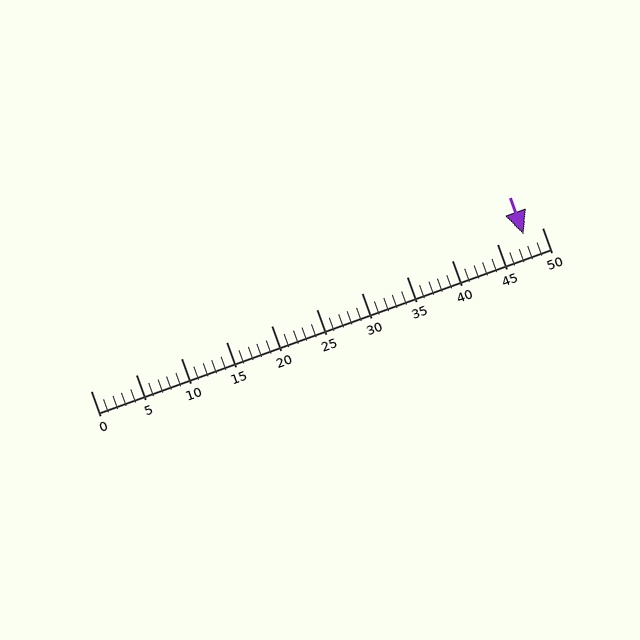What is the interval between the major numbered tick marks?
The major tick marks are spaced 5 units apart.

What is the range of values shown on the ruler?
The ruler shows values from 0 to 50.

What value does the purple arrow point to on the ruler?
The purple arrow points to approximately 48.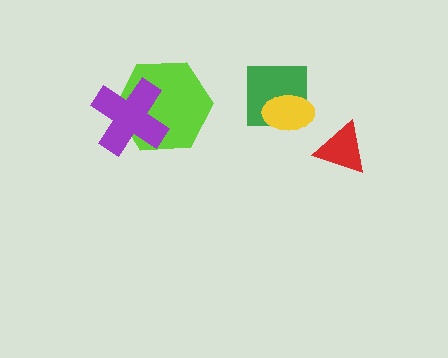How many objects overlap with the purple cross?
1 object overlaps with the purple cross.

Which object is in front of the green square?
The yellow ellipse is in front of the green square.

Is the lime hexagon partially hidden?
Yes, it is partially covered by another shape.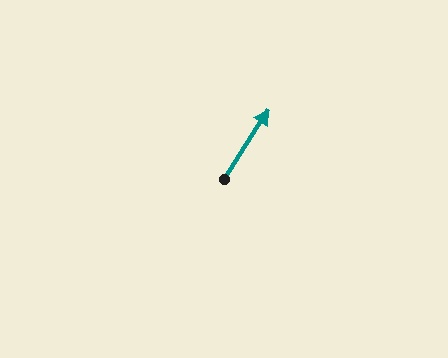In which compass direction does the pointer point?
Northeast.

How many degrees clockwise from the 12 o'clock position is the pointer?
Approximately 33 degrees.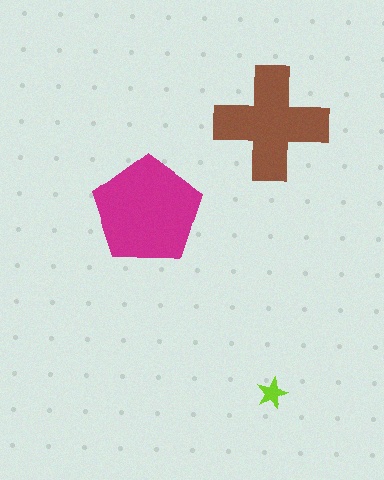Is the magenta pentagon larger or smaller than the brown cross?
Larger.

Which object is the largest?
The magenta pentagon.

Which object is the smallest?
The lime star.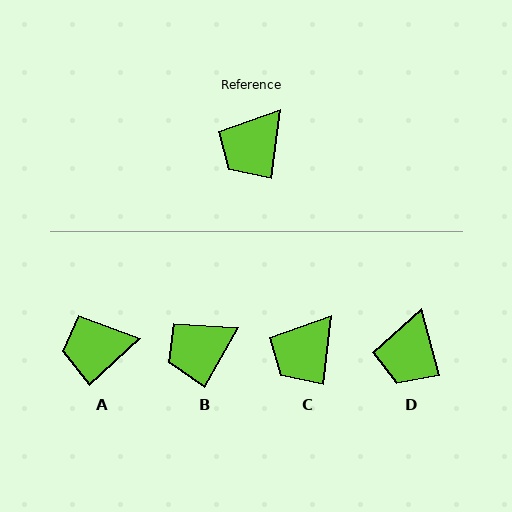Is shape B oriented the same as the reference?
No, it is off by about 23 degrees.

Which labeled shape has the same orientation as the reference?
C.